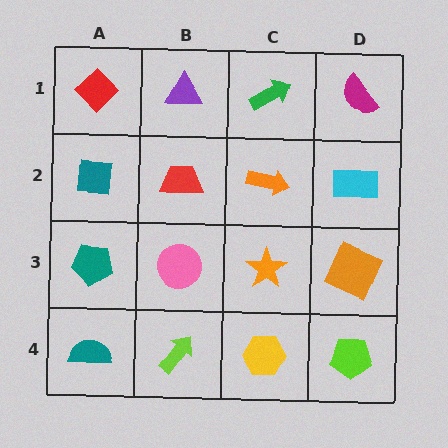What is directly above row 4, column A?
A teal pentagon.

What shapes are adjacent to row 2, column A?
A red diamond (row 1, column A), a teal pentagon (row 3, column A), a red trapezoid (row 2, column B).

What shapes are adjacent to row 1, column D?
A cyan rectangle (row 2, column D), a green arrow (row 1, column C).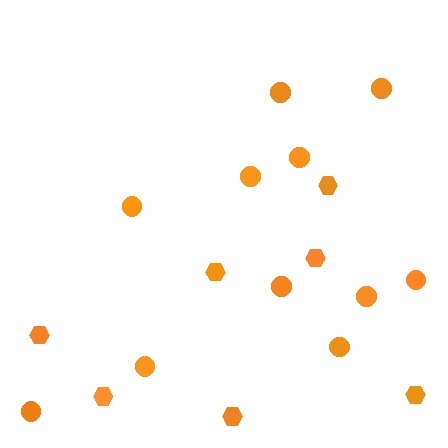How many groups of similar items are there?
There are 2 groups: one group of hexagons (7) and one group of circles (11).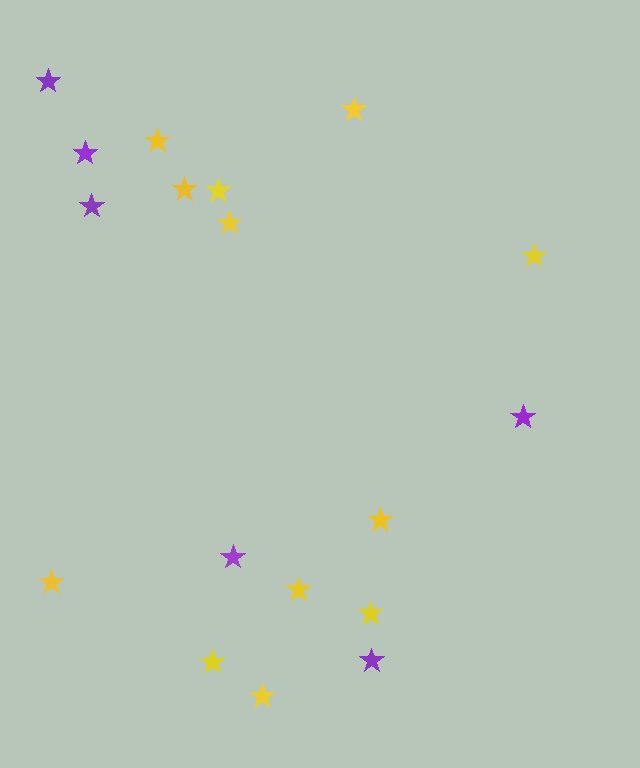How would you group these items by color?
There are 2 groups: one group of yellow stars (12) and one group of purple stars (6).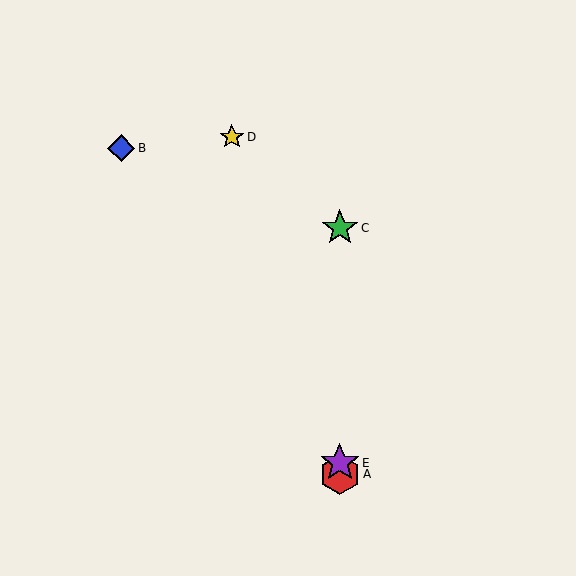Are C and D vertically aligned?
No, C is at x≈340 and D is at x≈232.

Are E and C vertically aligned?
Yes, both are at x≈340.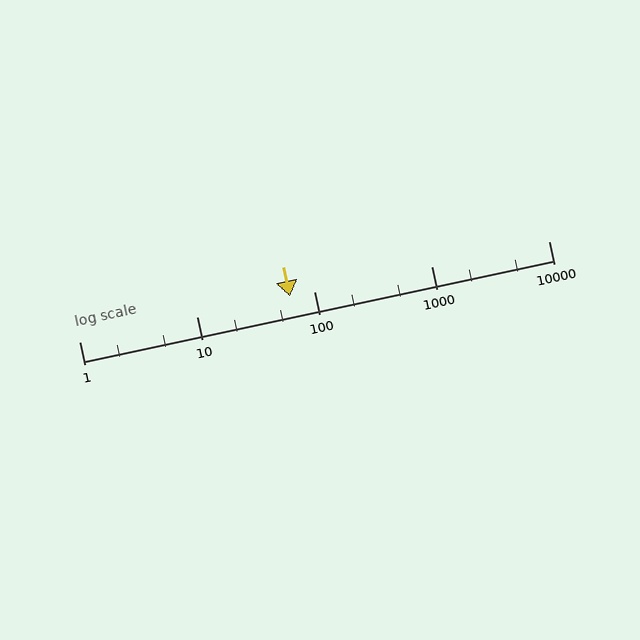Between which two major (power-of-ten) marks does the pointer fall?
The pointer is between 10 and 100.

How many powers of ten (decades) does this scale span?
The scale spans 4 decades, from 1 to 10000.